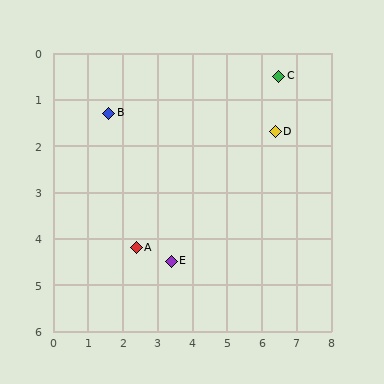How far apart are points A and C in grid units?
Points A and C are about 5.5 grid units apart.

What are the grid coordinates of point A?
Point A is at approximately (2.4, 4.2).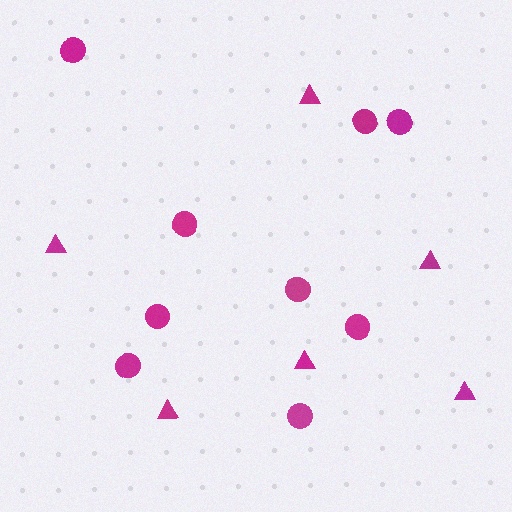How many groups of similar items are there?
There are 2 groups: one group of triangles (6) and one group of circles (9).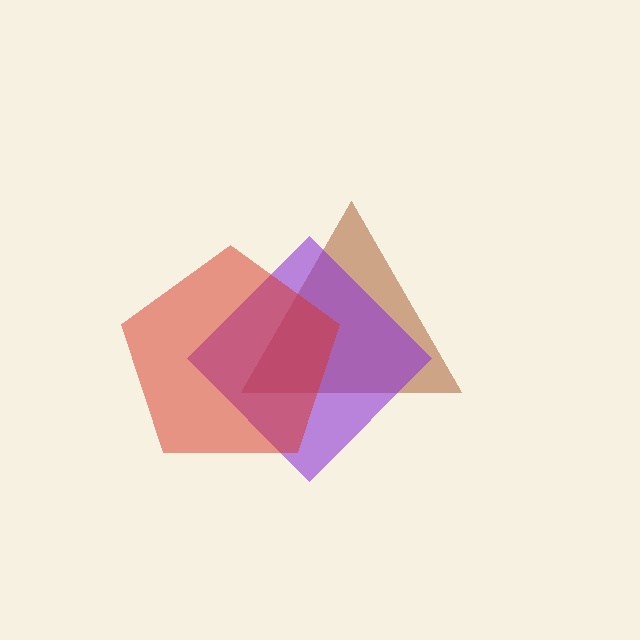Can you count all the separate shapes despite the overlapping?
Yes, there are 3 separate shapes.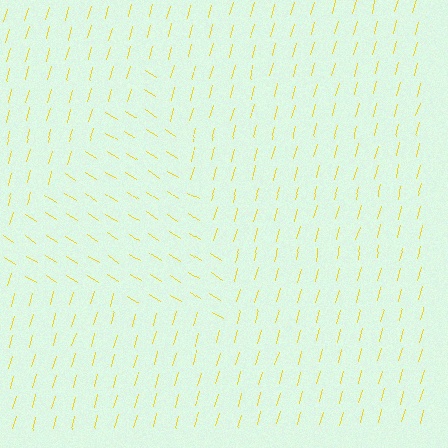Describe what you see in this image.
The image is filled with small yellow line segments. A triangle region in the image has lines oriented differently from the surrounding lines, creating a visible texture boundary.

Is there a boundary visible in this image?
Yes, there is a texture boundary formed by a change in line orientation.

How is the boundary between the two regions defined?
The boundary is defined purely by a change in line orientation (approximately 73 degrees difference). All lines are the same color and thickness.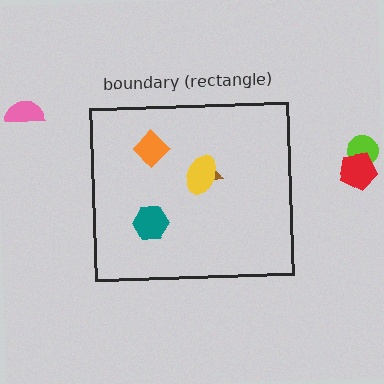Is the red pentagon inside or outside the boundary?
Outside.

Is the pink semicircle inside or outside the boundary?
Outside.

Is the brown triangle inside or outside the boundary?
Inside.